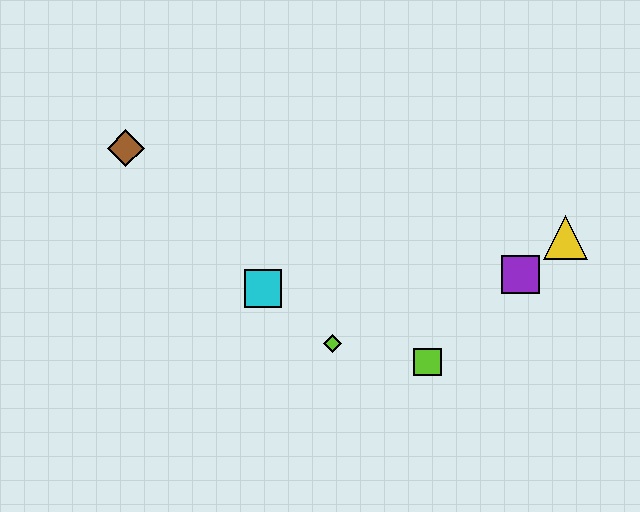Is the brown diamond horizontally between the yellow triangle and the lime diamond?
No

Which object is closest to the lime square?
The lime diamond is closest to the lime square.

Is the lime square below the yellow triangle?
Yes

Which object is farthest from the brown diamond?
The yellow triangle is farthest from the brown diamond.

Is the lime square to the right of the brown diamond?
Yes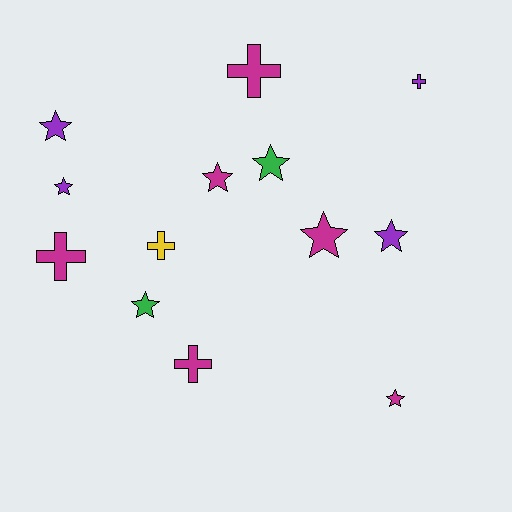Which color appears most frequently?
Magenta, with 6 objects.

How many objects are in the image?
There are 13 objects.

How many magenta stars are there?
There are 3 magenta stars.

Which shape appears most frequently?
Star, with 8 objects.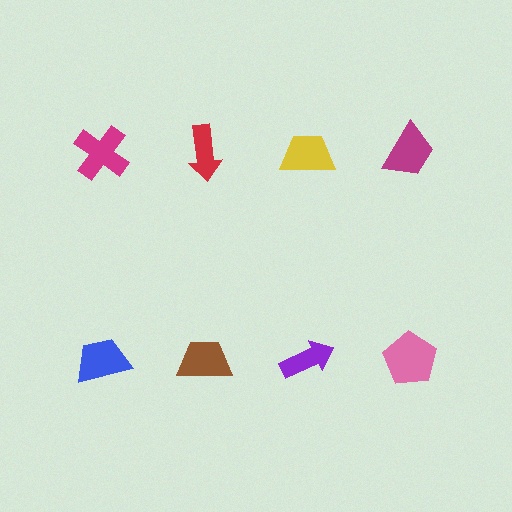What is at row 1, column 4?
A magenta trapezoid.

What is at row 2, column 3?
A purple arrow.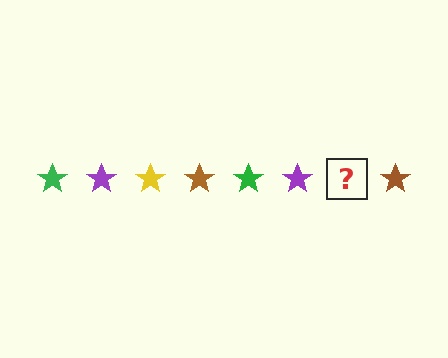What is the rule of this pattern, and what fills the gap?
The rule is that the pattern cycles through green, purple, yellow, brown stars. The gap should be filled with a yellow star.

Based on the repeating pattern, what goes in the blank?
The blank should be a yellow star.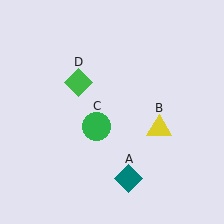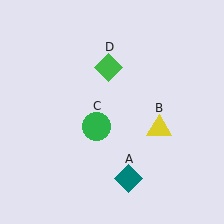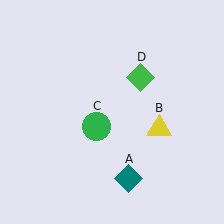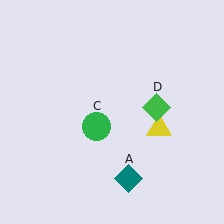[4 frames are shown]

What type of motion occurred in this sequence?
The green diamond (object D) rotated clockwise around the center of the scene.